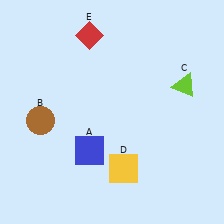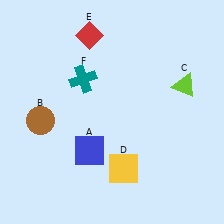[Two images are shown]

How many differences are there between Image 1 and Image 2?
There is 1 difference between the two images.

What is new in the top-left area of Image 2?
A teal cross (F) was added in the top-left area of Image 2.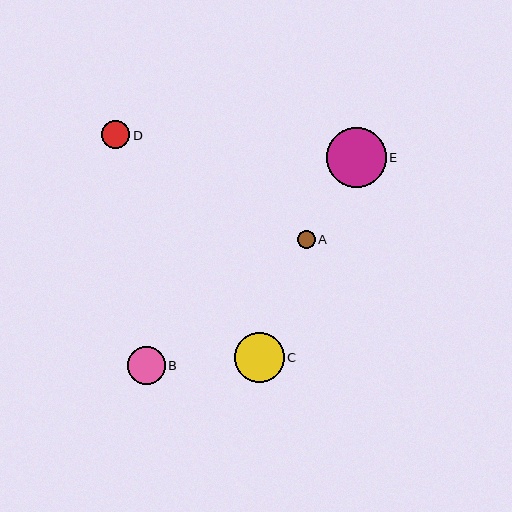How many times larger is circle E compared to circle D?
Circle E is approximately 2.1 times the size of circle D.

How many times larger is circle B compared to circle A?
Circle B is approximately 2.1 times the size of circle A.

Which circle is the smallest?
Circle A is the smallest with a size of approximately 18 pixels.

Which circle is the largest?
Circle E is the largest with a size of approximately 60 pixels.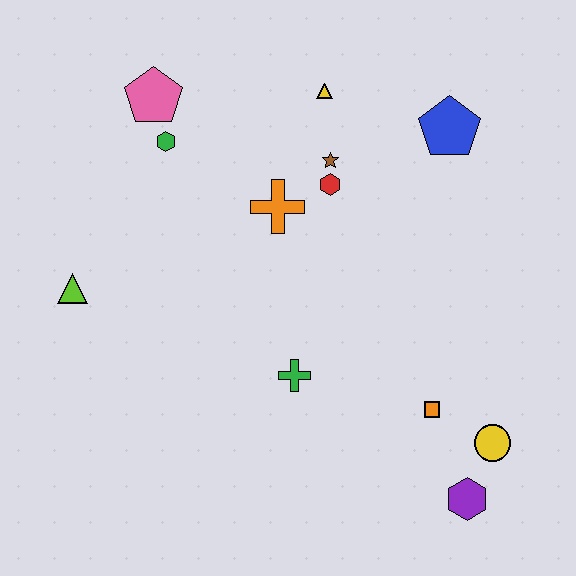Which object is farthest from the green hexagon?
The purple hexagon is farthest from the green hexagon.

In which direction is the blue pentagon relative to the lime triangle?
The blue pentagon is to the right of the lime triangle.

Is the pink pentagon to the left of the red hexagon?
Yes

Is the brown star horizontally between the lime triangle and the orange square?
Yes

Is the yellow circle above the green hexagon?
No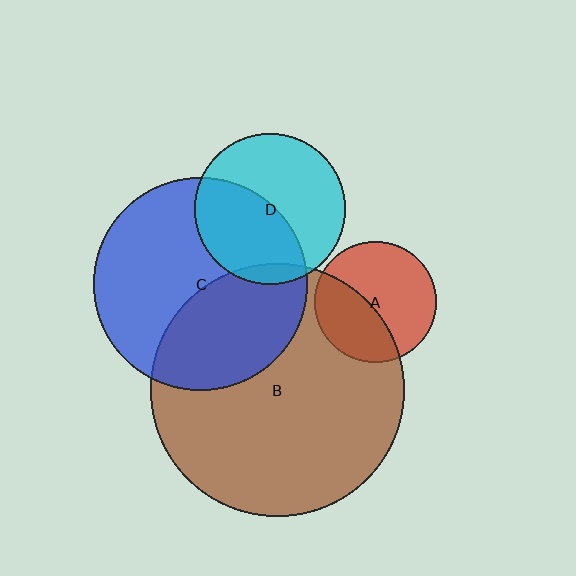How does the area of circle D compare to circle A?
Approximately 1.5 times.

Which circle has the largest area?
Circle B (brown).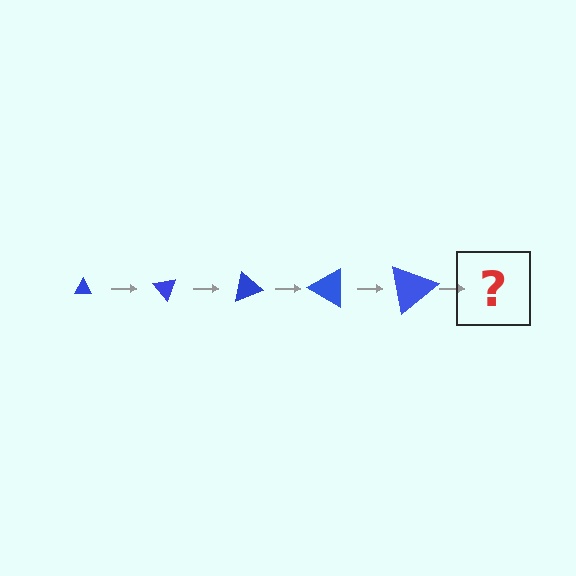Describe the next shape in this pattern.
It should be a triangle, larger than the previous one and rotated 250 degrees from the start.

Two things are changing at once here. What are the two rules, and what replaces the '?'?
The two rules are that the triangle grows larger each step and it rotates 50 degrees each step. The '?' should be a triangle, larger than the previous one and rotated 250 degrees from the start.